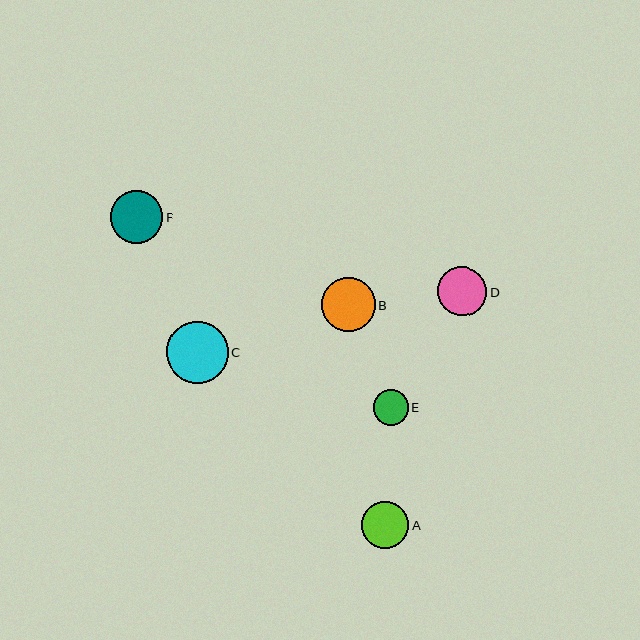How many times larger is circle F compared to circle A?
Circle F is approximately 1.1 times the size of circle A.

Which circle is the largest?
Circle C is the largest with a size of approximately 62 pixels.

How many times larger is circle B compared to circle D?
Circle B is approximately 1.1 times the size of circle D.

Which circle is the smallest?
Circle E is the smallest with a size of approximately 35 pixels.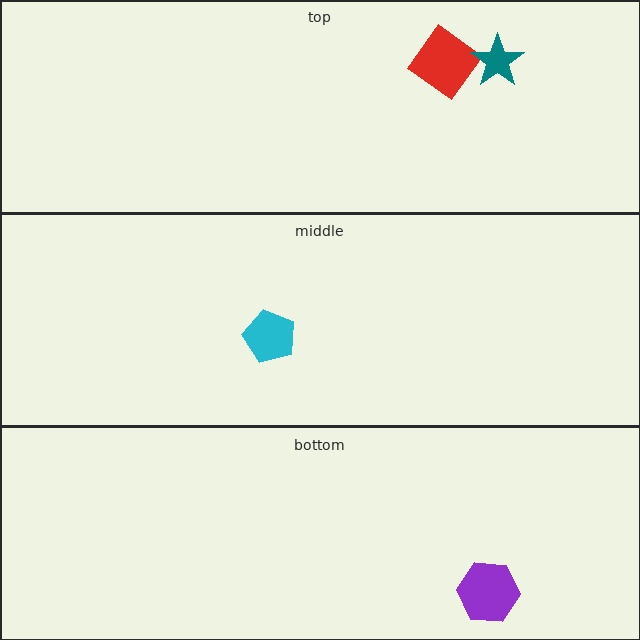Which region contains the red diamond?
The top region.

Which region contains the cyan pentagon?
The middle region.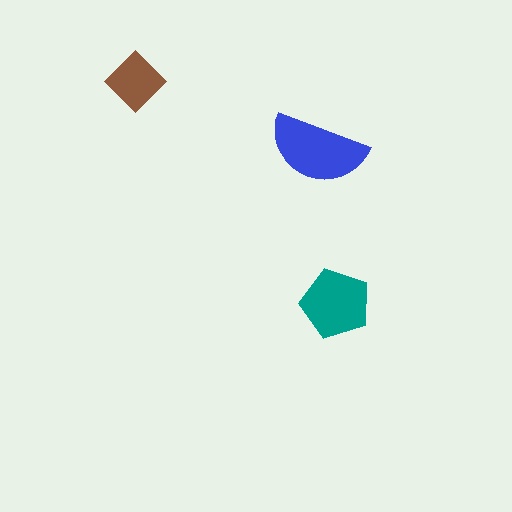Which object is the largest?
The blue semicircle.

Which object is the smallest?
The brown diamond.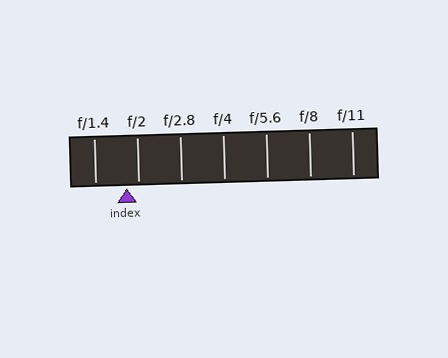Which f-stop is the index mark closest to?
The index mark is closest to f/2.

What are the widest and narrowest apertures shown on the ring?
The widest aperture shown is f/1.4 and the narrowest is f/11.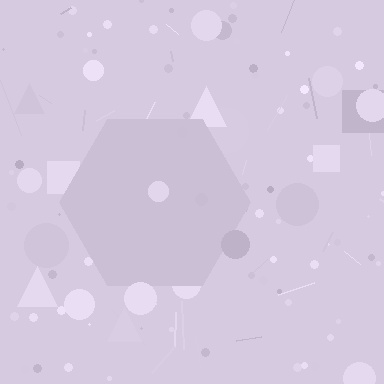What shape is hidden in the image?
A hexagon is hidden in the image.